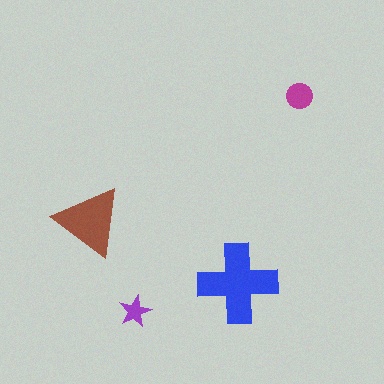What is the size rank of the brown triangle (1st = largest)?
2nd.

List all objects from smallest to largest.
The purple star, the magenta circle, the brown triangle, the blue cross.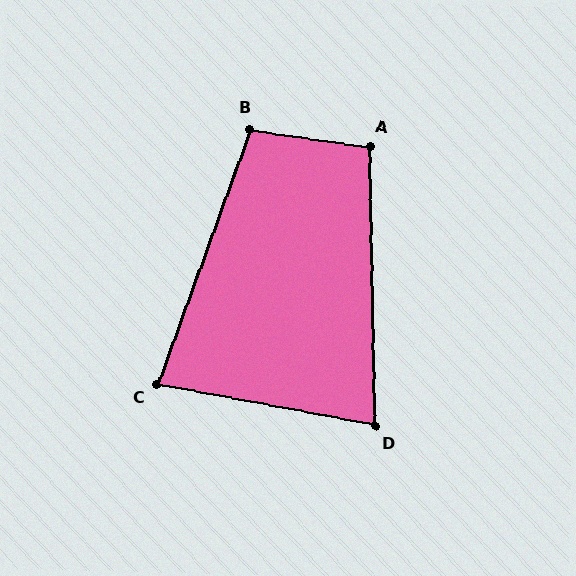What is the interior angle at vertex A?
Approximately 100 degrees (obtuse).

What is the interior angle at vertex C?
Approximately 80 degrees (acute).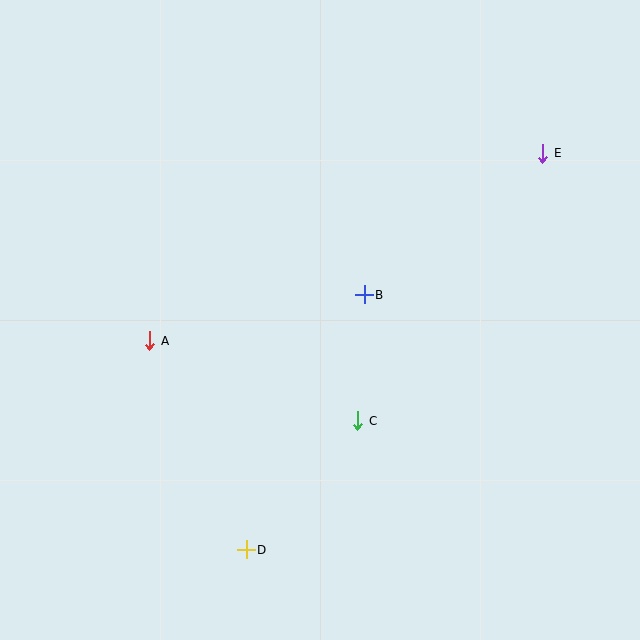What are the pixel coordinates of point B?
Point B is at (364, 295).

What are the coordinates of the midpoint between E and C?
The midpoint between E and C is at (450, 287).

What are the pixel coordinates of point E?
Point E is at (543, 153).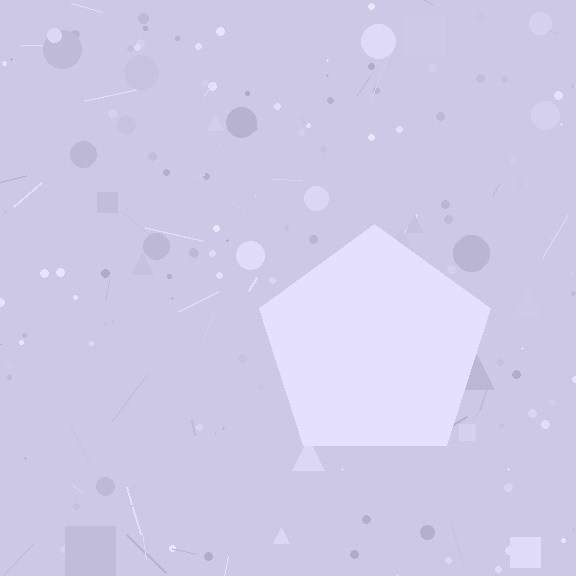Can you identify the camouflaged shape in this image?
The camouflaged shape is a pentagon.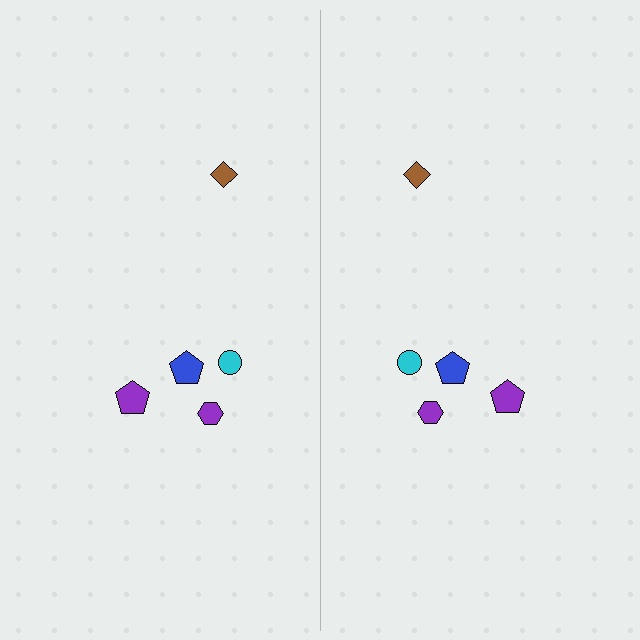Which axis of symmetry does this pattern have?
The pattern has a vertical axis of symmetry running through the center of the image.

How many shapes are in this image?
There are 10 shapes in this image.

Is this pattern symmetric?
Yes, this pattern has bilateral (reflection) symmetry.